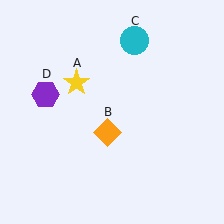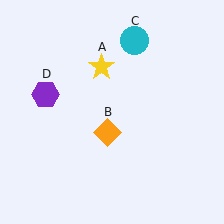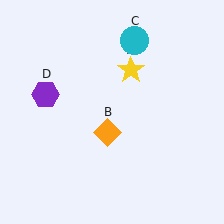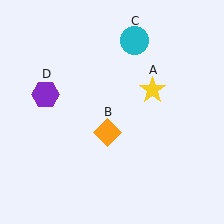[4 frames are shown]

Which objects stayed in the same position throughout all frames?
Orange diamond (object B) and cyan circle (object C) and purple hexagon (object D) remained stationary.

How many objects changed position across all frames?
1 object changed position: yellow star (object A).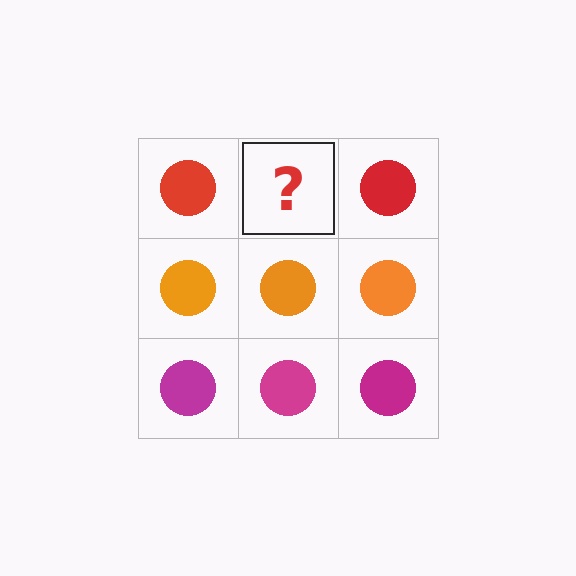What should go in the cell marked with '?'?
The missing cell should contain a red circle.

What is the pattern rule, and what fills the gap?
The rule is that each row has a consistent color. The gap should be filled with a red circle.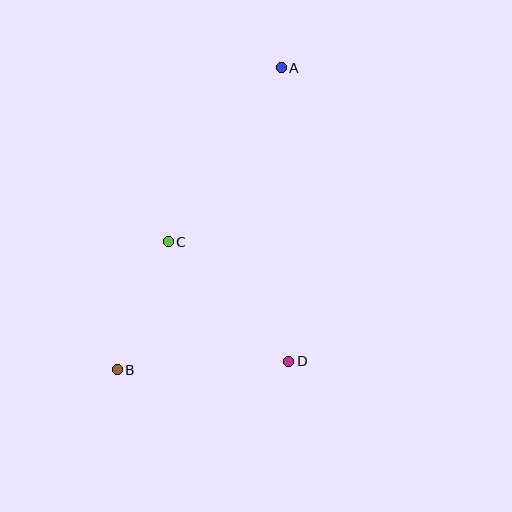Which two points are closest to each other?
Points B and C are closest to each other.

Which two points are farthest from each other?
Points A and B are farthest from each other.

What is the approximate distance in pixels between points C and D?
The distance between C and D is approximately 169 pixels.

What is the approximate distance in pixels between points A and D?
The distance between A and D is approximately 294 pixels.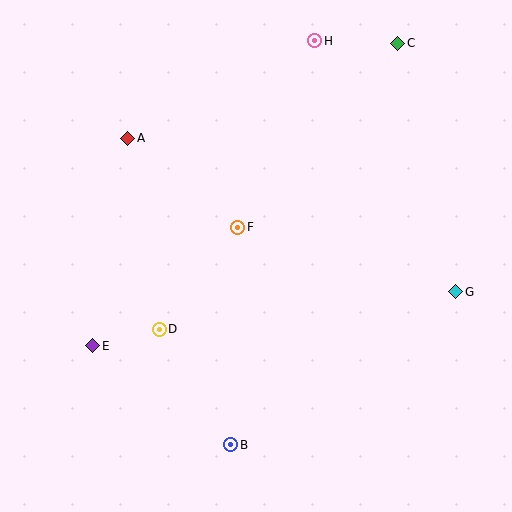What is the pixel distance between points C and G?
The distance between C and G is 255 pixels.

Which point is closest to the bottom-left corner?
Point E is closest to the bottom-left corner.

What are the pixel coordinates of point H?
Point H is at (315, 41).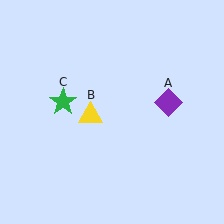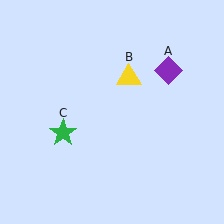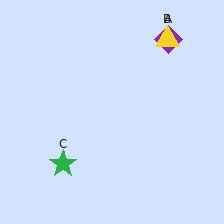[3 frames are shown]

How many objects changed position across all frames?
3 objects changed position: purple diamond (object A), yellow triangle (object B), green star (object C).